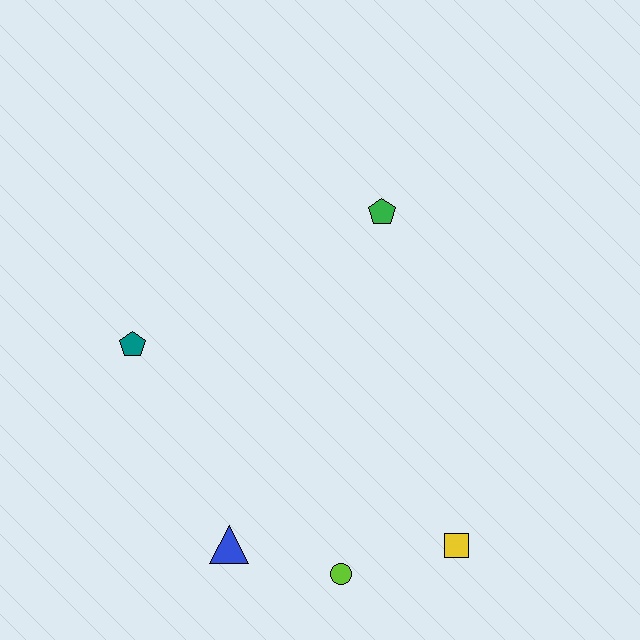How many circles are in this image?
There is 1 circle.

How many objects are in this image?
There are 5 objects.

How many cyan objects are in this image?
There are no cyan objects.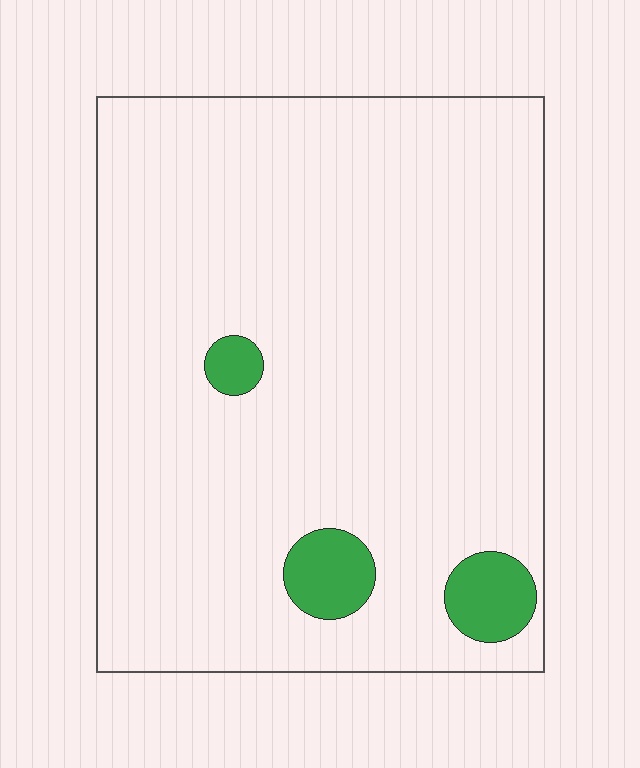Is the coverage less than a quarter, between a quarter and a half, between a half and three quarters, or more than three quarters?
Less than a quarter.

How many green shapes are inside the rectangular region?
3.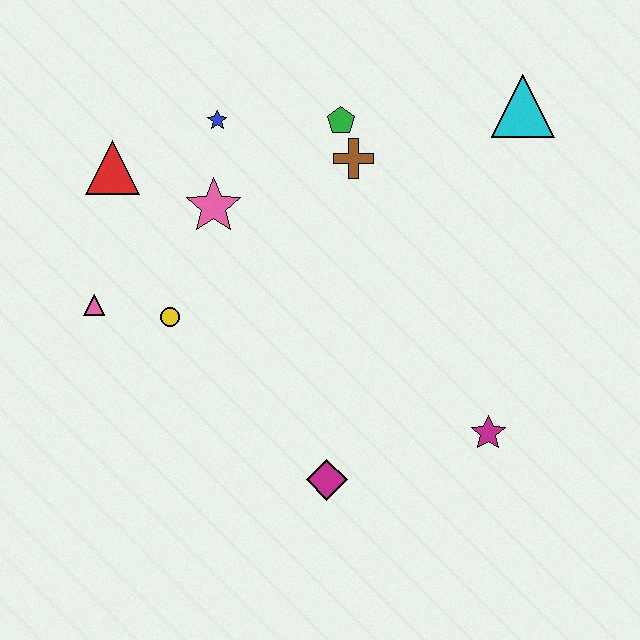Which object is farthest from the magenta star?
The red triangle is farthest from the magenta star.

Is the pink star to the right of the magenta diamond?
No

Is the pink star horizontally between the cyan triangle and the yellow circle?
Yes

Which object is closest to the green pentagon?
The brown cross is closest to the green pentagon.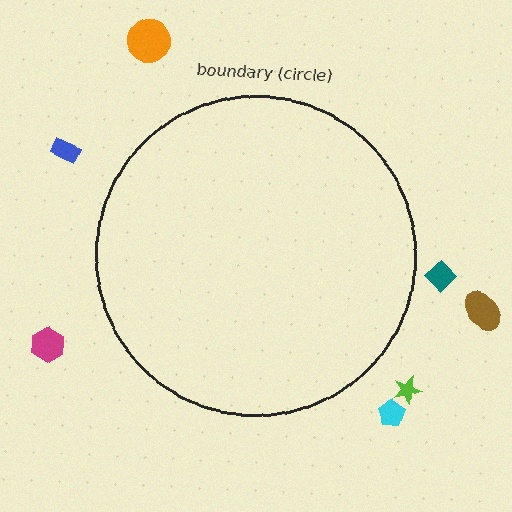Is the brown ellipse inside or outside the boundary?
Outside.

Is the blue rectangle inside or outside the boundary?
Outside.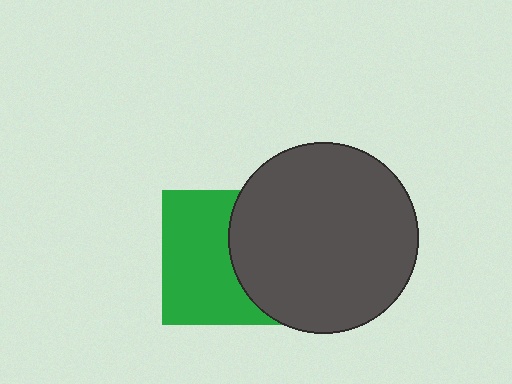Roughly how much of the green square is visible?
About half of it is visible (roughly 57%).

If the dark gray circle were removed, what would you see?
You would see the complete green square.